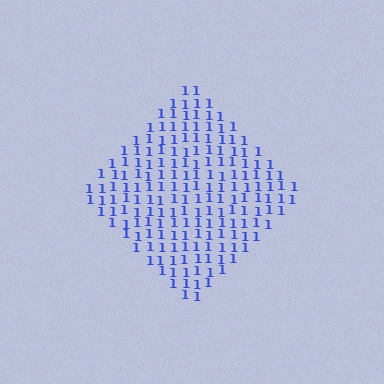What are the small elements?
The small elements are digit 1's.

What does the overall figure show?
The overall figure shows a diamond.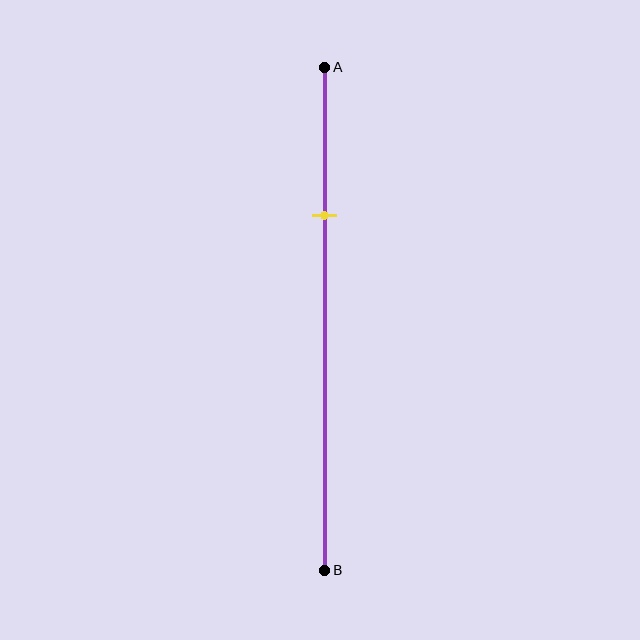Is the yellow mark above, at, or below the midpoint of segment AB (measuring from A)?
The yellow mark is above the midpoint of segment AB.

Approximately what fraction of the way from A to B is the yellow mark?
The yellow mark is approximately 30% of the way from A to B.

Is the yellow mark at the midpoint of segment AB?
No, the mark is at about 30% from A, not at the 50% midpoint.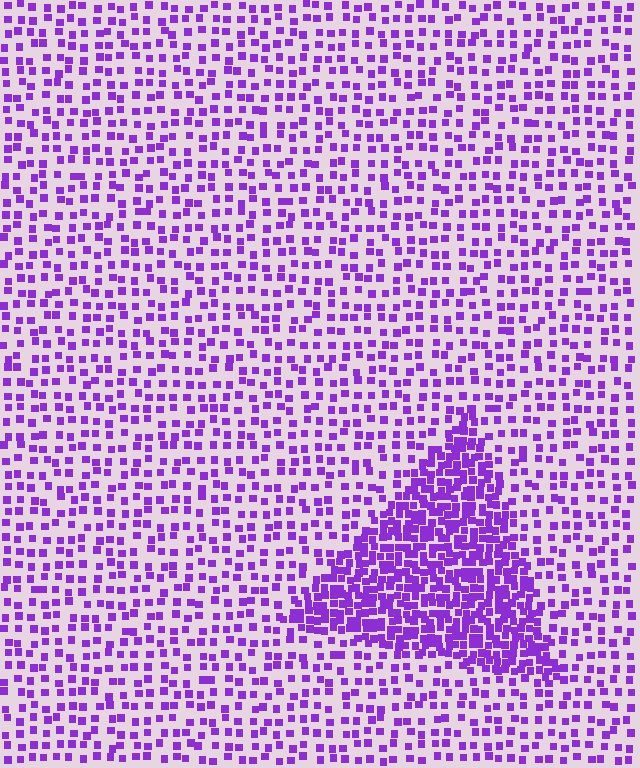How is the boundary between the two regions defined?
The boundary is defined by a change in element density (approximately 2.5x ratio). All elements are the same color, size, and shape.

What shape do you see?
I see a triangle.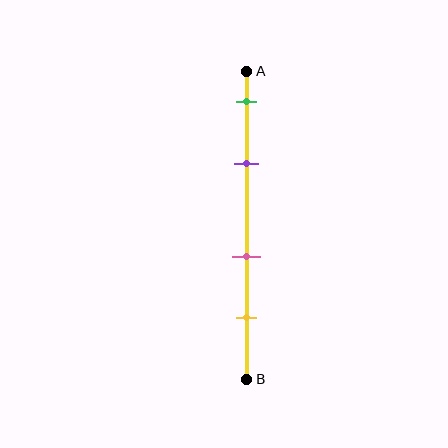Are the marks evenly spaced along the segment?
No, the marks are not evenly spaced.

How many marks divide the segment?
There are 4 marks dividing the segment.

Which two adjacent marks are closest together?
The green and purple marks are the closest adjacent pair.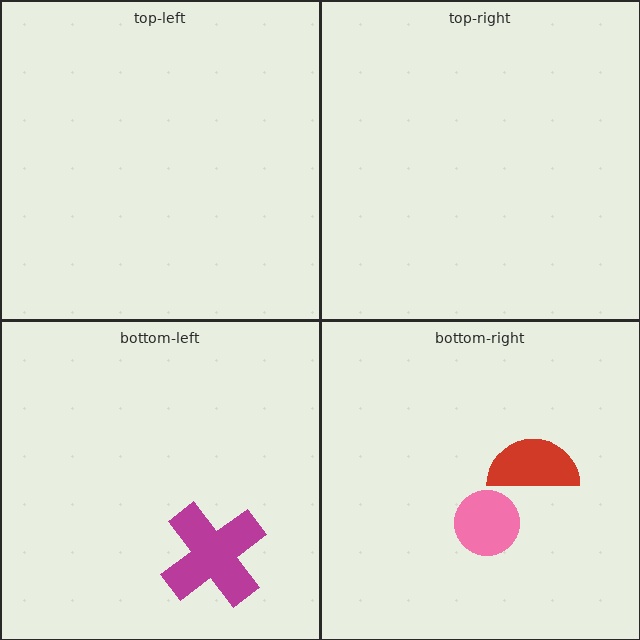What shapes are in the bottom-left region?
The magenta cross.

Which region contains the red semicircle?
The bottom-right region.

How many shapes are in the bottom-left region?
1.